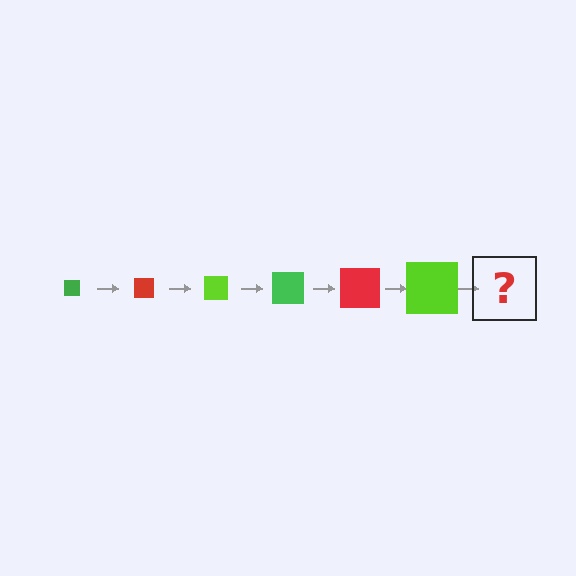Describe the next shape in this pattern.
It should be a green square, larger than the previous one.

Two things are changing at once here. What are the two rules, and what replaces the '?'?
The two rules are that the square grows larger each step and the color cycles through green, red, and lime. The '?' should be a green square, larger than the previous one.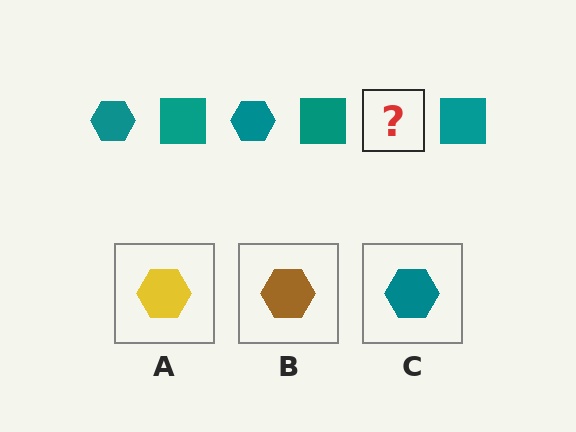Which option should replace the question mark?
Option C.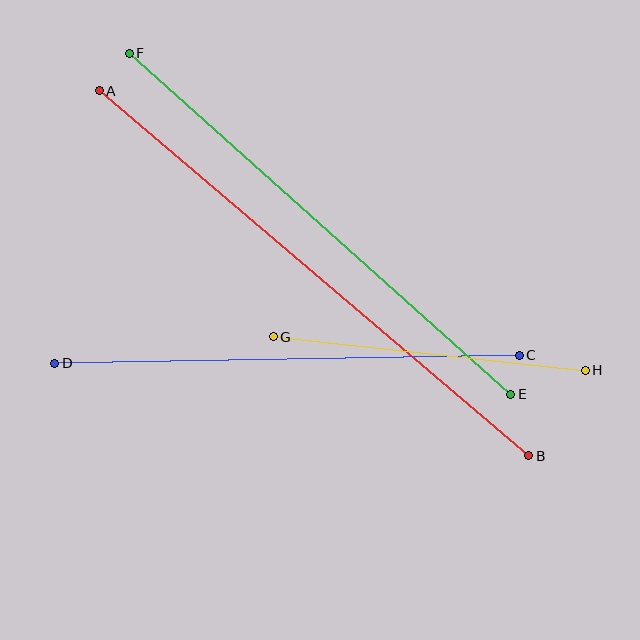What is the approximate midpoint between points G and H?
The midpoint is at approximately (429, 354) pixels.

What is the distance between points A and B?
The distance is approximately 564 pixels.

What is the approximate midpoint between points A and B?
The midpoint is at approximately (314, 273) pixels.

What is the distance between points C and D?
The distance is approximately 465 pixels.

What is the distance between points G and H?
The distance is approximately 314 pixels.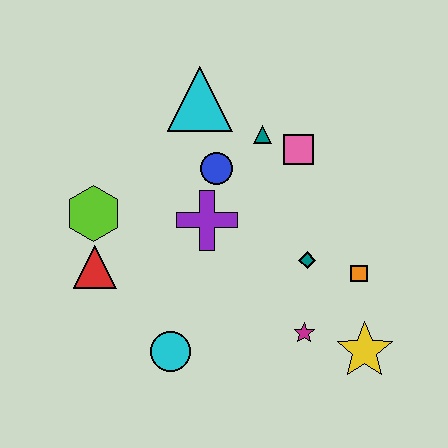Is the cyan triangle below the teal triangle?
No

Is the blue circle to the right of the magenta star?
No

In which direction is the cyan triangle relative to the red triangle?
The cyan triangle is above the red triangle.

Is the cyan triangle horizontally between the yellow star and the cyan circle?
Yes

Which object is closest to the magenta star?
The yellow star is closest to the magenta star.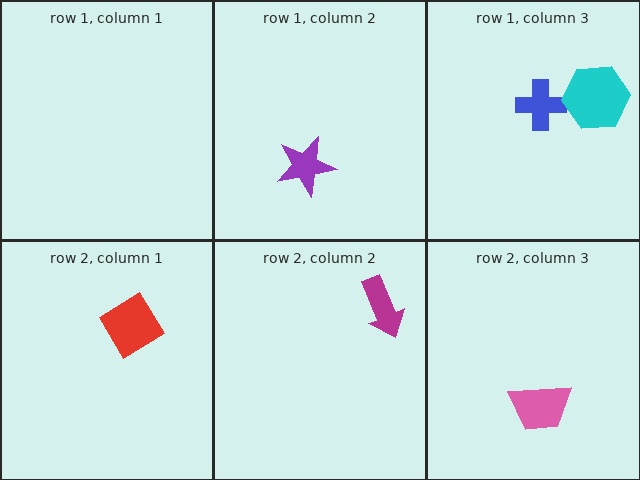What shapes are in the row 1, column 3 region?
The blue cross, the cyan hexagon.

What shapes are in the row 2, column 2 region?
The magenta arrow.